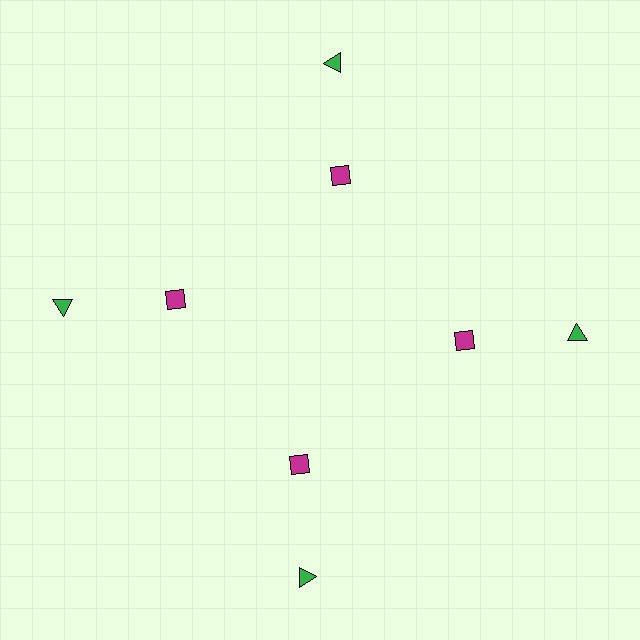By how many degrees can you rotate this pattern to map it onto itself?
The pattern maps onto itself every 90 degrees of rotation.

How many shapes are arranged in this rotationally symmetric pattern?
There are 8 shapes, arranged in 4 groups of 2.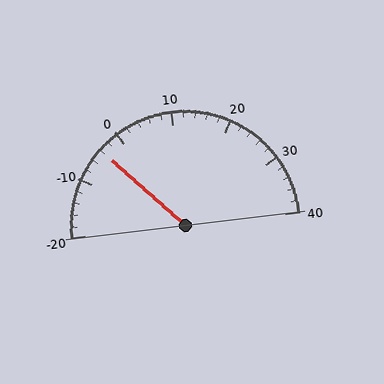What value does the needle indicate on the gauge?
The needle indicates approximately -4.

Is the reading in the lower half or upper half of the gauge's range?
The reading is in the lower half of the range (-20 to 40).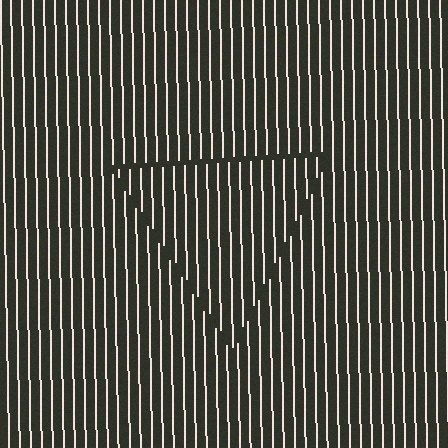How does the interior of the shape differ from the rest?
The interior of the shape contains the same grating, shifted by half a period — the contour is defined by the phase discontinuity where line-ends from the inner and outer gratings abut.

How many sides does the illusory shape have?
3 sides — the line-ends trace a triangle.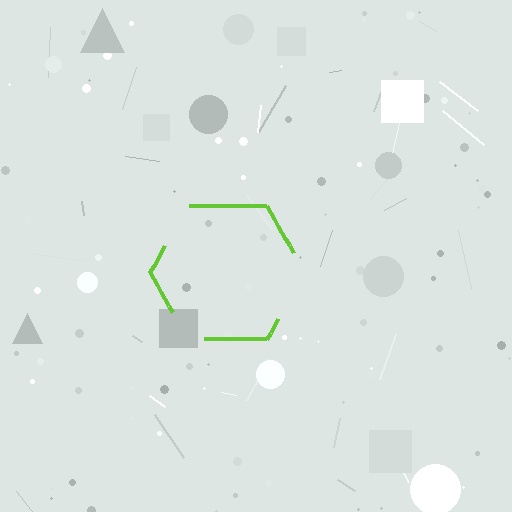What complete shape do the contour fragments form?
The contour fragments form a hexagon.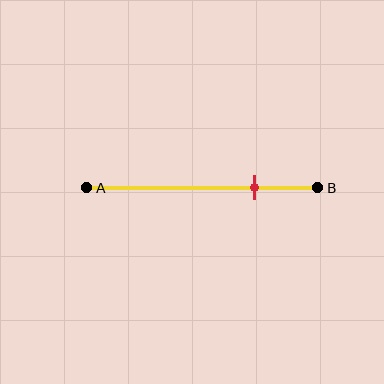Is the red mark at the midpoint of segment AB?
No, the mark is at about 70% from A, not at the 50% midpoint.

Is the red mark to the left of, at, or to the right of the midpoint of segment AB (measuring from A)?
The red mark is to the right of the midpoint of segment AB.